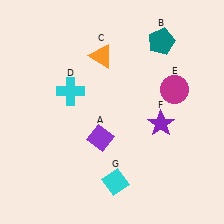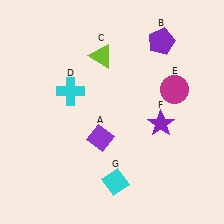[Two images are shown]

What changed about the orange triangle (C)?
In Image 1, C is orange. In Image 2, it changed to lime.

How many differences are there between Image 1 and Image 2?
There are 2 differences between the two images.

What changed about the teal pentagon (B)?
In Image 1, B is teal. In Image 2, it changed to purple.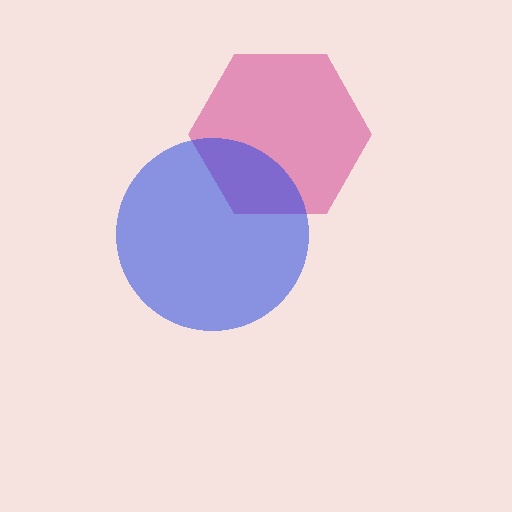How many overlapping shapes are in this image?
There are 2 overlapping shapes in the image.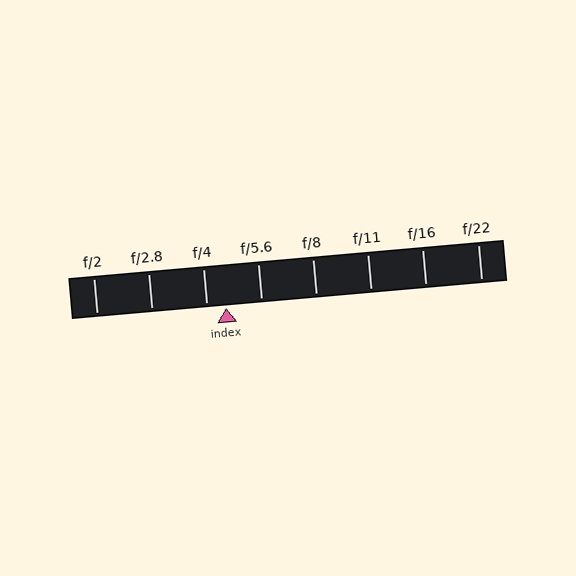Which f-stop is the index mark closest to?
The index mark is closest to f/4.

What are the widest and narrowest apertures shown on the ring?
The widest aperture shown is f/2 and the narrowest is f/22.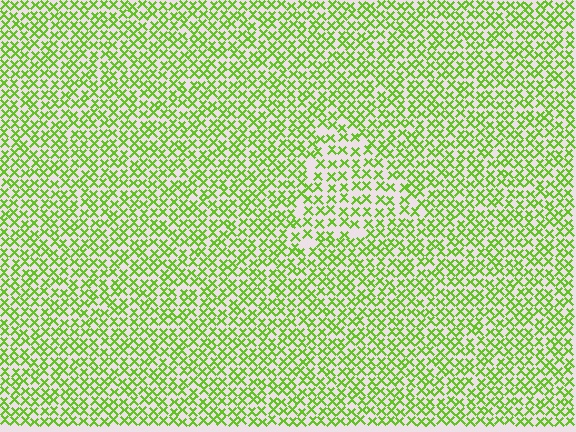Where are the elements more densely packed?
The elements are more densely packed outside the triangle boundary.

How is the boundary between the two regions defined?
The boundary is defined by a change in element density (approximately 1.5x ratio). All elements are the same color, size, and shape.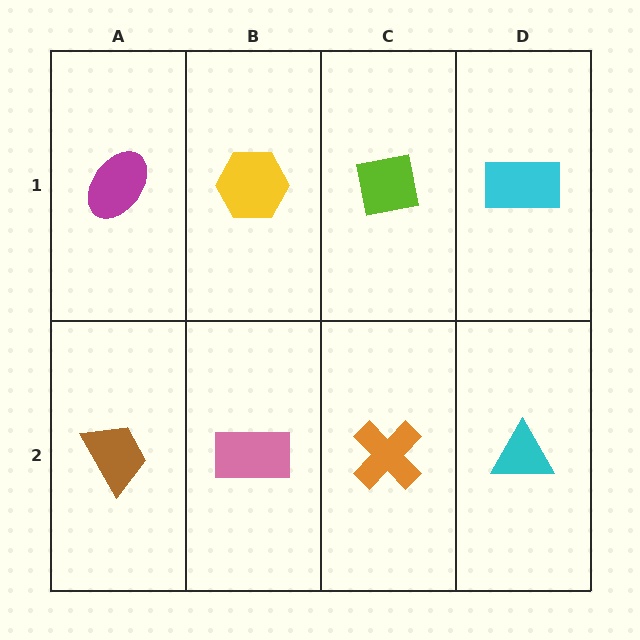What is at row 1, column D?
A cyan rectangle.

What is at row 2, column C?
An orange cross.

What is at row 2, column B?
A pink rectangle.